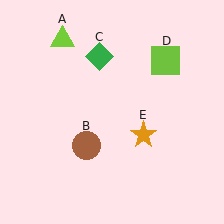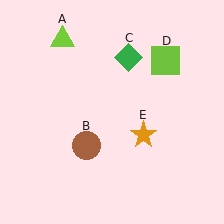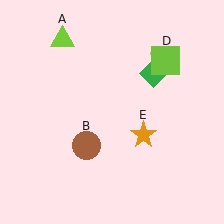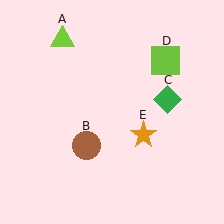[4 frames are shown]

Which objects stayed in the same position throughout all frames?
Lime triangle (object A) and brown circle (object B) and lime square (object D) and orange star (object E) remained stationary.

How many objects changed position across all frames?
1 object changed position: green diamond (object C).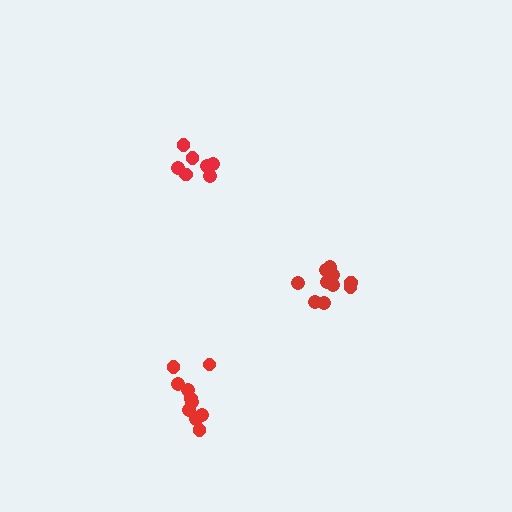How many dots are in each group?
Group 1: 7 dots, Group 2: 10 dots, Group 3: 10 dots (27 total).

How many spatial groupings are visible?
There are 3 spatial groupings.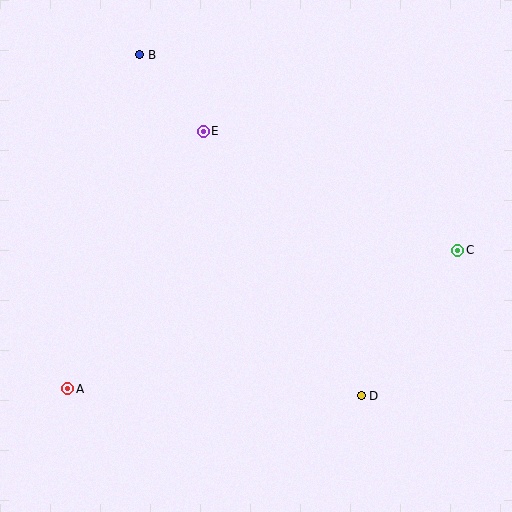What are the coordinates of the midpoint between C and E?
The midpoint between C and E is at (330, 191).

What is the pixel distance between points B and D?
The distance between B and D is 406 pixels.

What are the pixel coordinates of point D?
Point D is at (361, 396).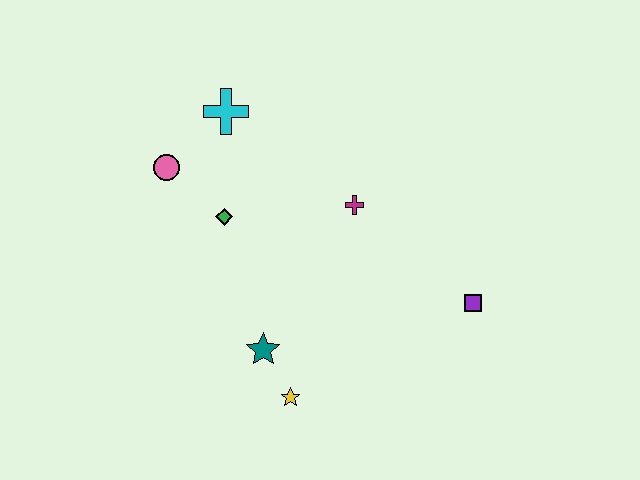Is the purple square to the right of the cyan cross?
Yes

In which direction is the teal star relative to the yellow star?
The teal star is above the yellow star.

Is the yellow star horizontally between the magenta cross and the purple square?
No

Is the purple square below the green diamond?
Yes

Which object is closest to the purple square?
The magenta cross is closest to the purple square.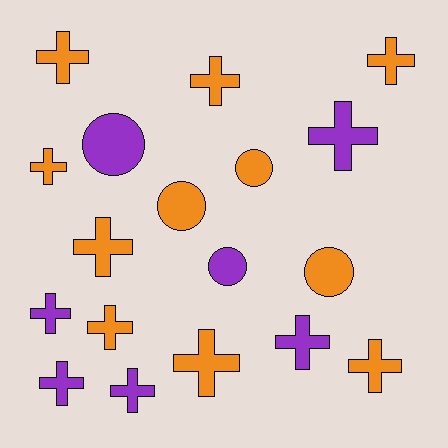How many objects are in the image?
There are 18 objects.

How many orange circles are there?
There are 3 orange circles.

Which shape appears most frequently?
Cross, with 13 objects.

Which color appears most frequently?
Orange, with 11 objects.